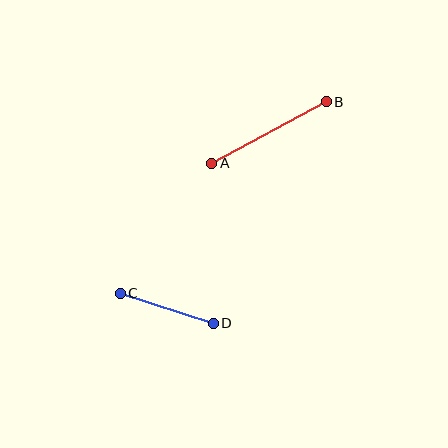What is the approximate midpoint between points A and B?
The midpoint is at approximately (269, 132) pixels.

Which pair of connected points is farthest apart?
Points A and B are farthest apart.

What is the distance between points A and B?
The distance is approximately 130 pixels.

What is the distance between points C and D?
The distance is approximately 98 pixels.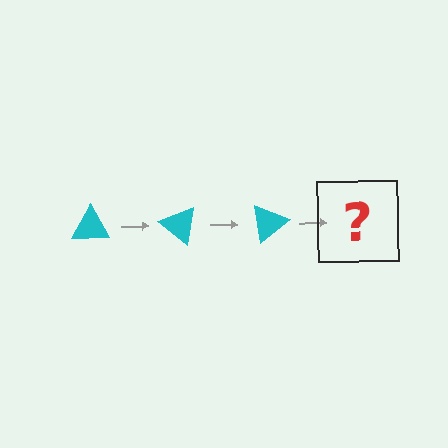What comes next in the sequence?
The next element should be a cyan triangle rotated 120 degrees.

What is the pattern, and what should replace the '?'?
The pattern is that the triangle rotates 40 degrees each step. The '?' should be a cyan triangle rotated 120 degrees.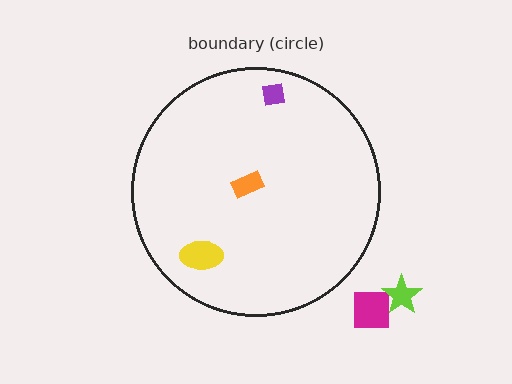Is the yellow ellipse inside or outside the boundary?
Inside.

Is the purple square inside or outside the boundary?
Inside.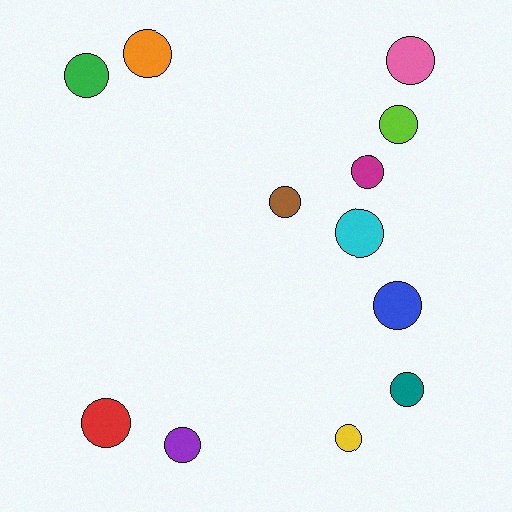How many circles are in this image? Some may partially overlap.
There are 12 circles.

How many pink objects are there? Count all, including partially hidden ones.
There is 1 pink object.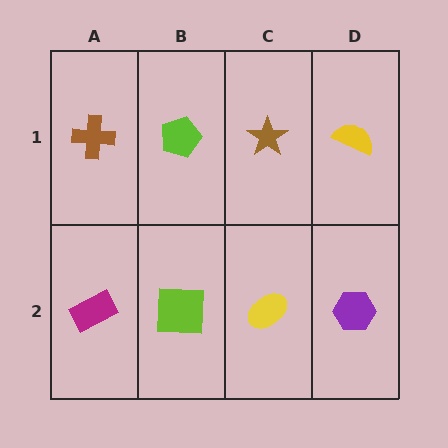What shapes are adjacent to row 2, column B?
A lime pentagon (row 1, column B), a magenta rectangle (row 2, column A), a yellow ellipse (row 2, column C).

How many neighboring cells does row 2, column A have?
2.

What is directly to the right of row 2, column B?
A yellow ellipse.